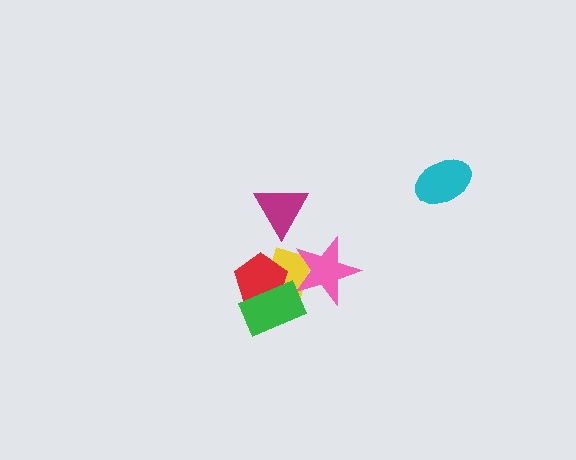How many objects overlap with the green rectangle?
2 objects overlap with the green rectangle.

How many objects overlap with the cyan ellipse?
0 objects overlap with the cyan ellipse.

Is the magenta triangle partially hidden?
No, no other shape covers it.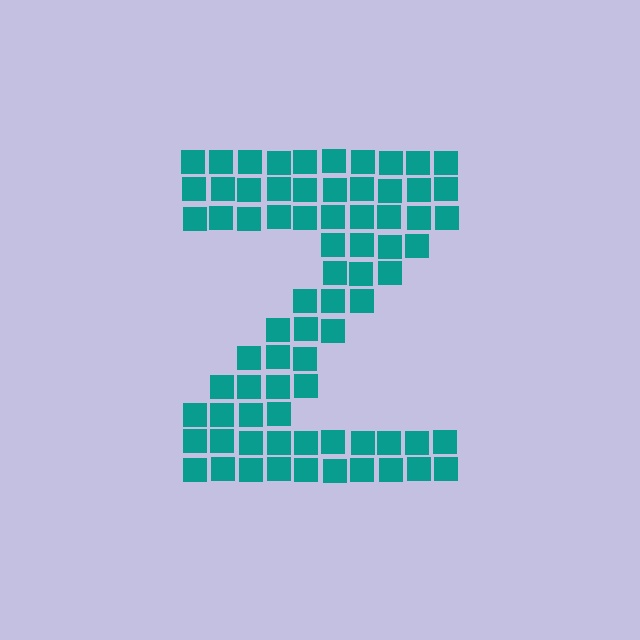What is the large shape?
The large shape is the letter Z.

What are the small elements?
The small elements are squares.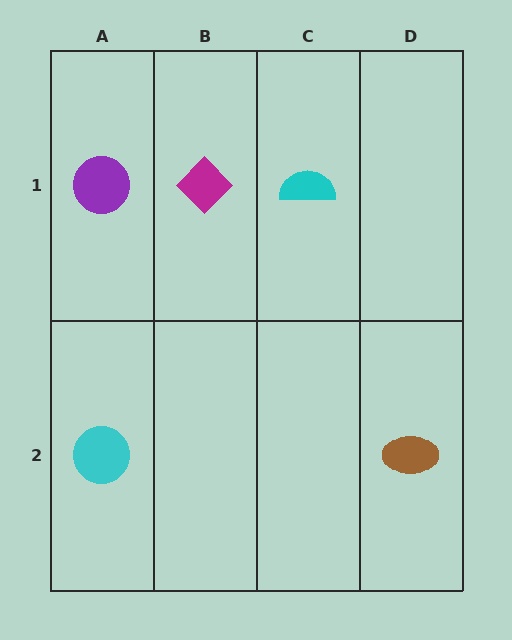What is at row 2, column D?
A brown ellipse.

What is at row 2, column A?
A cyan circle.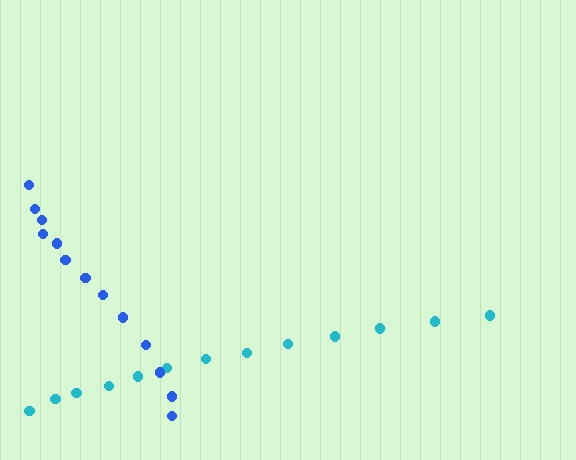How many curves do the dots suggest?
There are 2 distinct paths.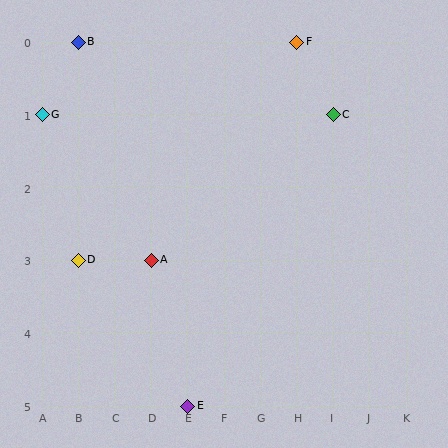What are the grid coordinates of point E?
Point E is at grid coordinates (E, 5).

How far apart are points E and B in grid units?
Points E and B are 3 columns and 5 rows apart (about 5.8 grid units diagonally).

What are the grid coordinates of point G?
Point G is at grid coordinates (A, 1).